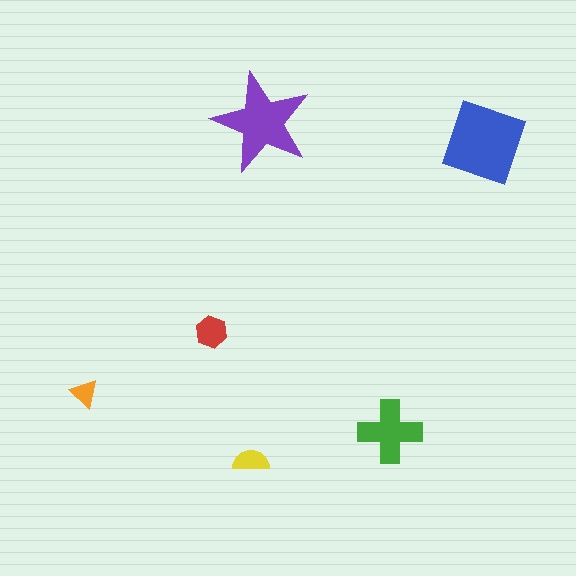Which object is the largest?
The blue square.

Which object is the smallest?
The orange triangle.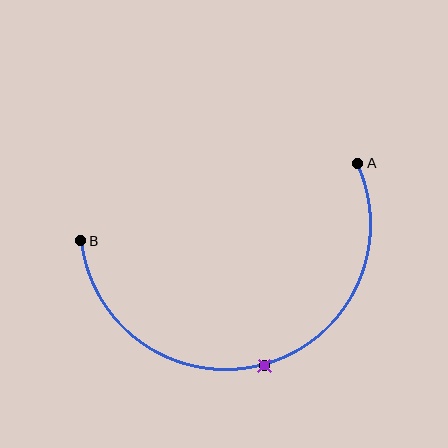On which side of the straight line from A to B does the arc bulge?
The arc bulges below the straight line connecting A and B.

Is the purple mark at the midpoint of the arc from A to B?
Yes. The purple mark lies on the arc at equal arc-length from both A and B — it is the arc midpoint.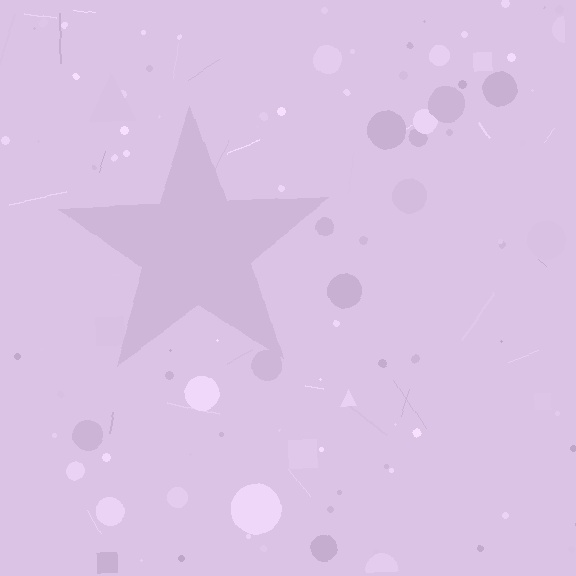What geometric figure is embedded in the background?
A star is embedded in the background.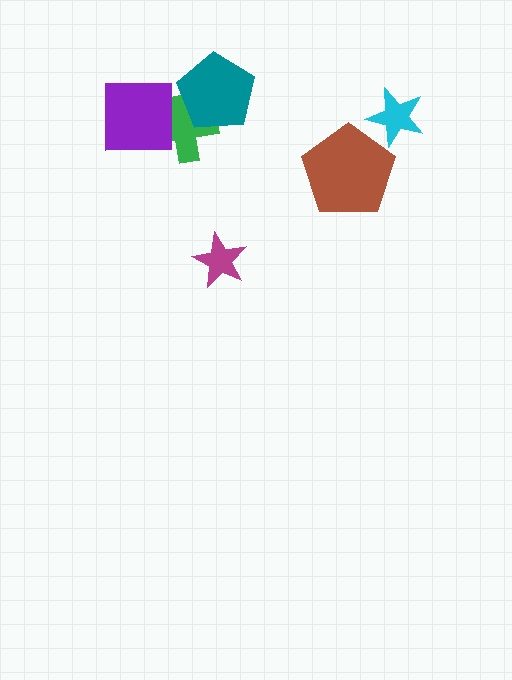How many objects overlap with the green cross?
2 objects overlap with the green cross.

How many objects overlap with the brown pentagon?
1 object overlaps with the brown pentagon.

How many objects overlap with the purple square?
1 object overlaps with the purple square.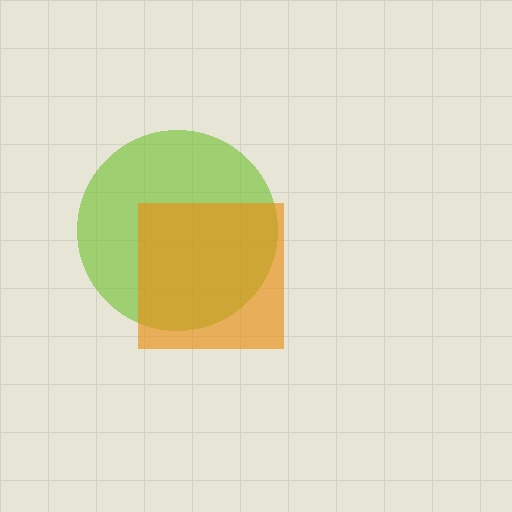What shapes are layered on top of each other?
The layered shapes are: a lime circle, an orange square.